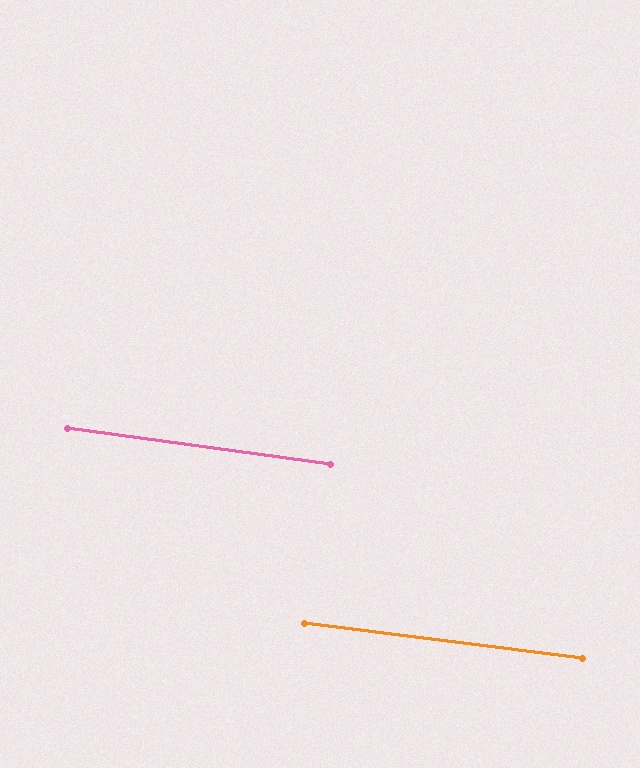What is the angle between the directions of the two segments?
Approximately 1 degree.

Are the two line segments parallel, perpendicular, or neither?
Parallel — their directions differ by only 0.8°.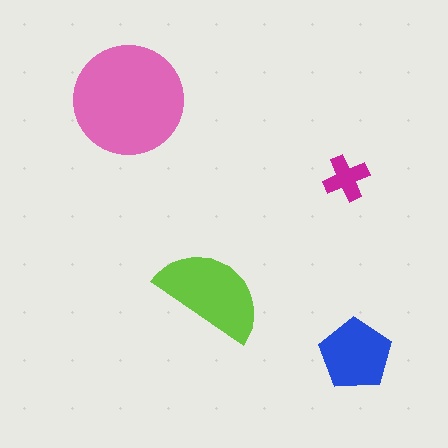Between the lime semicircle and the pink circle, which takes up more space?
The pink circle.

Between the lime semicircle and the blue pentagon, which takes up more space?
The lime semicircle.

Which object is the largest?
The pink circle.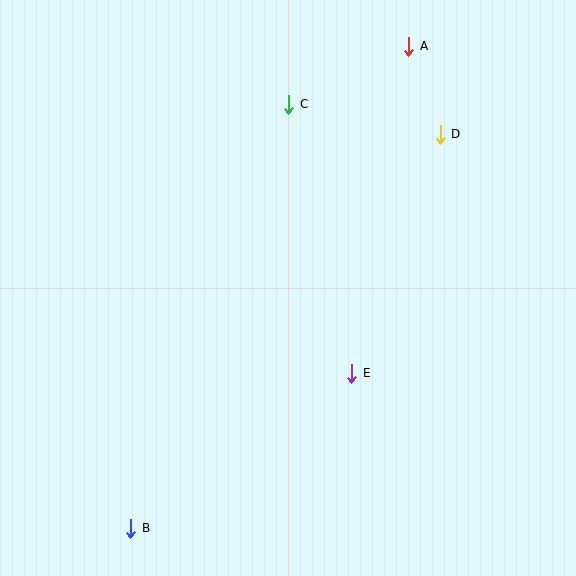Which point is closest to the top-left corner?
Point C is closest to the top-left corner.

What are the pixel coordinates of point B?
Point B is at (131, 528).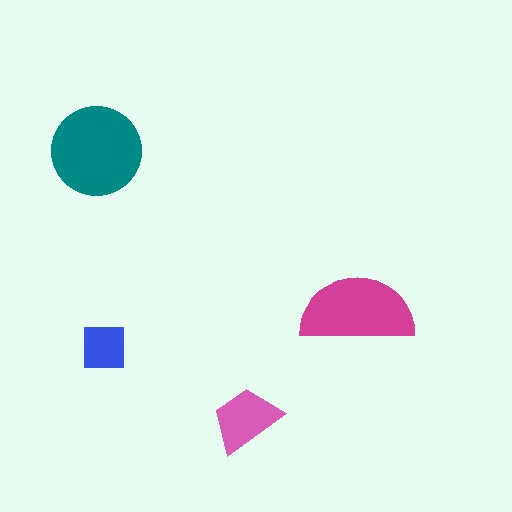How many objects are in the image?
There are 4 objects in the image.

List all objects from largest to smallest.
The teal circle, the magenta semicircle, the pink trapezoid, the blue square.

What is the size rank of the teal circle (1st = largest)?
1st.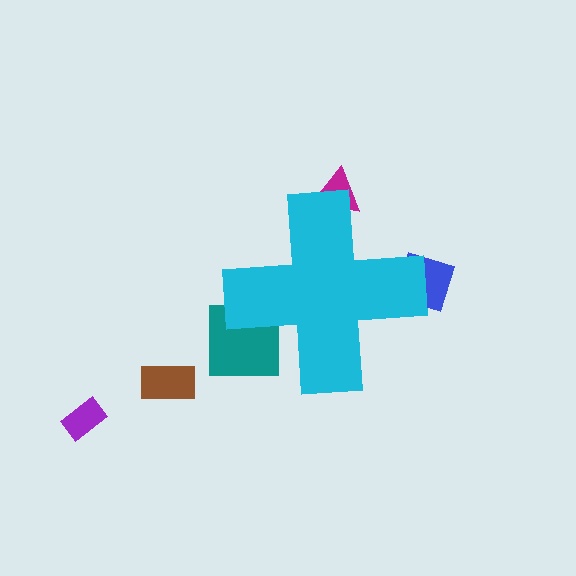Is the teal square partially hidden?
Yes, the teal square is partially hidden behind the cyan cross.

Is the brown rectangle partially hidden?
No, the brown rectangle is fully visible.